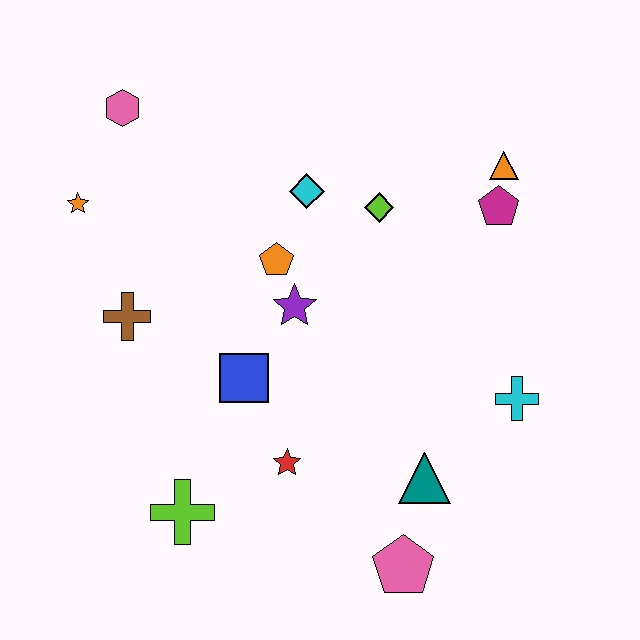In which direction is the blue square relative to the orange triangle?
The blue square is to the left of the orange triangle.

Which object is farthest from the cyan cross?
The pink hexagon is farthest from the cyan cross.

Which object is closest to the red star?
The blue square is closest to the red star.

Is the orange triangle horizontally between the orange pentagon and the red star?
No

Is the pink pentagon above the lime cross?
No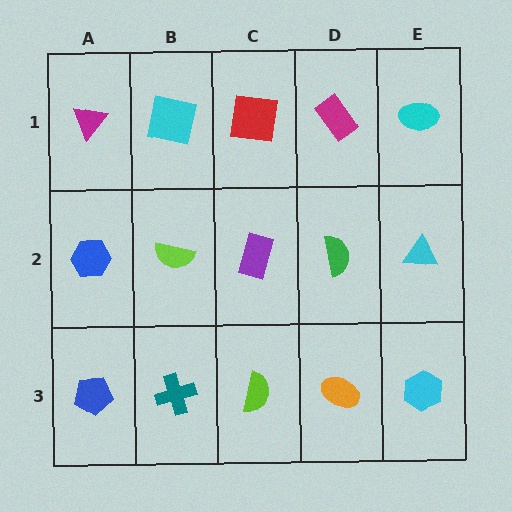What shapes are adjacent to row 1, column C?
A purple rectangle (row 2, column C), a cyan square (row 1, column B), a magenta rectangle (row 1, column D).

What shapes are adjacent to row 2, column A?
A magenta triangle (row 1, column A), a blue pentagon (row 3, column A), a lime semicircle (row 2, column B).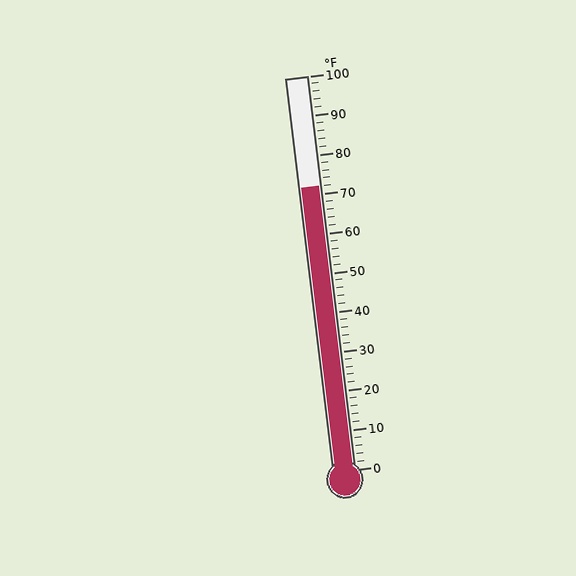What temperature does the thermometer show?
The thermometer shows approximately 72°F.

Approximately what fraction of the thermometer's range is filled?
The thermometer is filled to approximately 70% of its range.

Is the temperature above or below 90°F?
The temperature is below 90°F.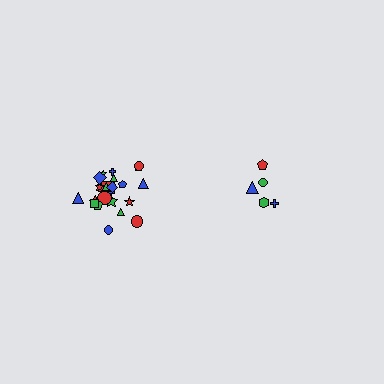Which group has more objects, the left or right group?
The left group.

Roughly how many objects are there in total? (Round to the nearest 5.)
Roughly 30 objects in total.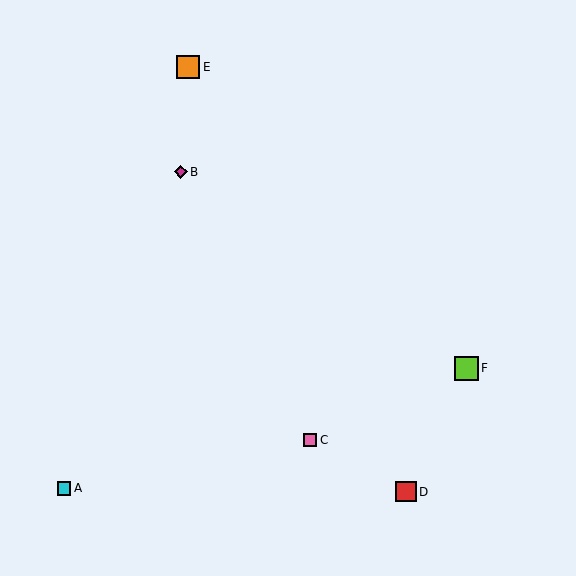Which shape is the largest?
The lime square (labeled F) is the largest.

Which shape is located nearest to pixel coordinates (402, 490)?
The red square (labeled D) at (406, 492) is nearest to that location.